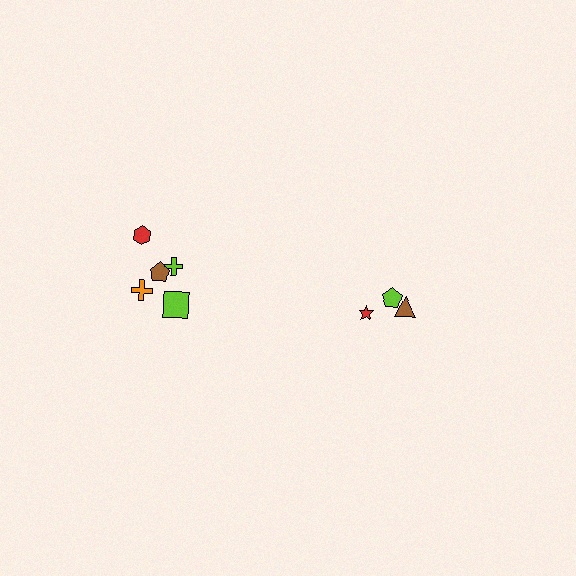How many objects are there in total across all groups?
There are 8 objects.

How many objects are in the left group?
There are 5 objects.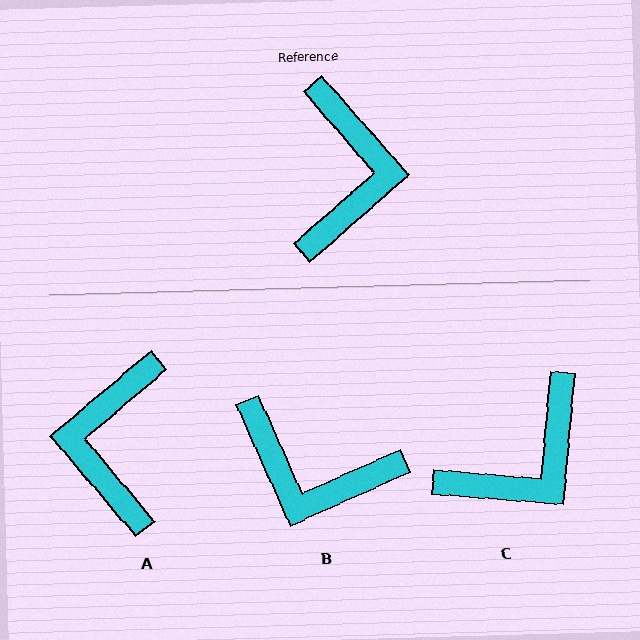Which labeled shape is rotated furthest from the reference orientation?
A, about 179 degrees away.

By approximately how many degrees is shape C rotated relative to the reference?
Approximately 46 degrees clockwise.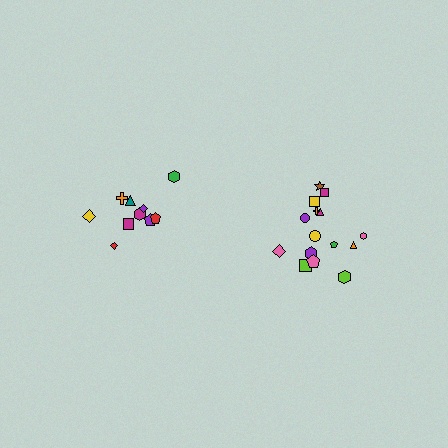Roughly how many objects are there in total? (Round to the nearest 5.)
Roughly 25 objects in total.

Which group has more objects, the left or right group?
The right group.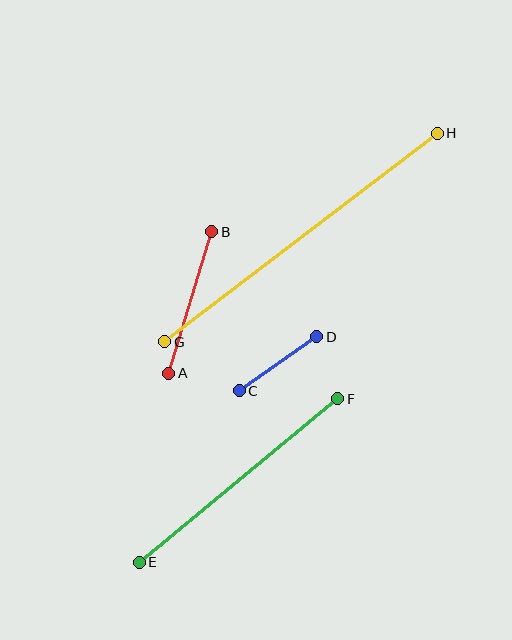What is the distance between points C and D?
The distance is approximately 94 pixels.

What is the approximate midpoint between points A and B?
The midpoint is at approximately (190, 302) pixels.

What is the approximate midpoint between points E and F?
The midpoint is at approximately (238, 481) pixels.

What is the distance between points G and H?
The distance is approximately 343 pixels.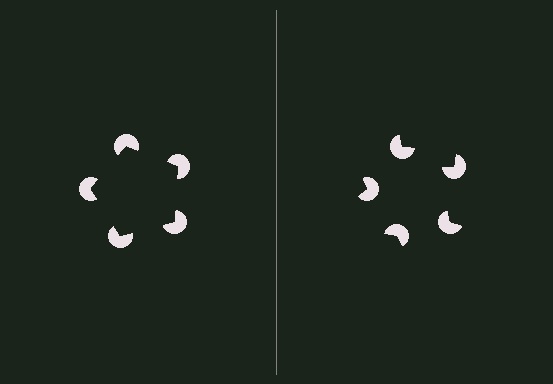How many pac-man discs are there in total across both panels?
10 — 5 on each side.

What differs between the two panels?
The pac-man discs are positioned identically on both sides; only the wedge orientations differ. On the left they align to a pentagon; on the right they are misaligned.